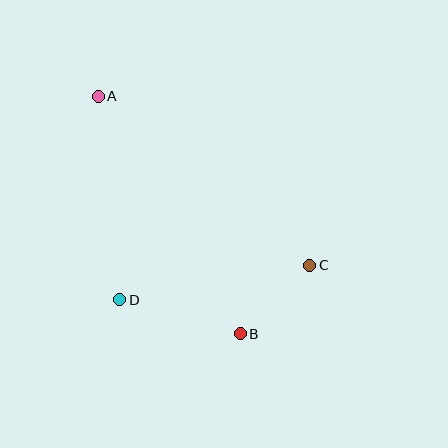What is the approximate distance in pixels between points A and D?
The distance between A and D is approximately 205 pixels.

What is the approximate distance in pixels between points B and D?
The distance between B and D is approximately 125 pixels.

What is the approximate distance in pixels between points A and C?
The distance between A and C is approximately 271 pixels.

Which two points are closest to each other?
Points B and C are closest to each other.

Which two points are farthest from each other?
Points A and B are farthest from each other.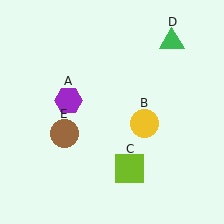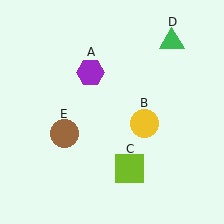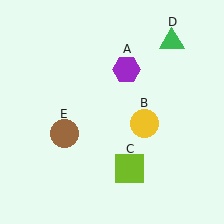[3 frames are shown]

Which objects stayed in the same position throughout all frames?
Yellow circle (object B) and lime square (object C) and green triangle (object D) and brown circle (object E) remained stationary.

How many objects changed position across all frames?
1 object changed position: purple hexagon (object A).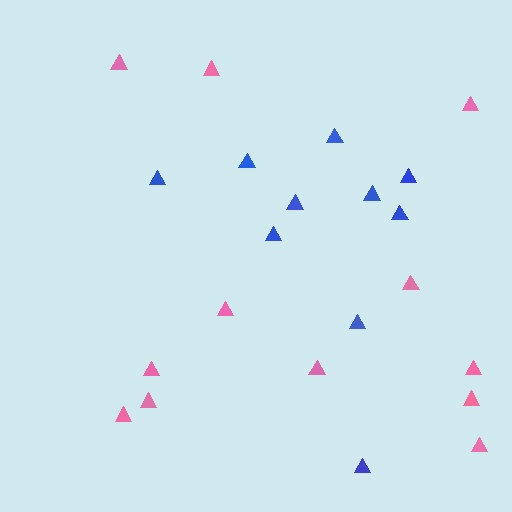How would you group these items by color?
There are 2 groups: one group of blue triangles (10) and one group of pink triangles (12).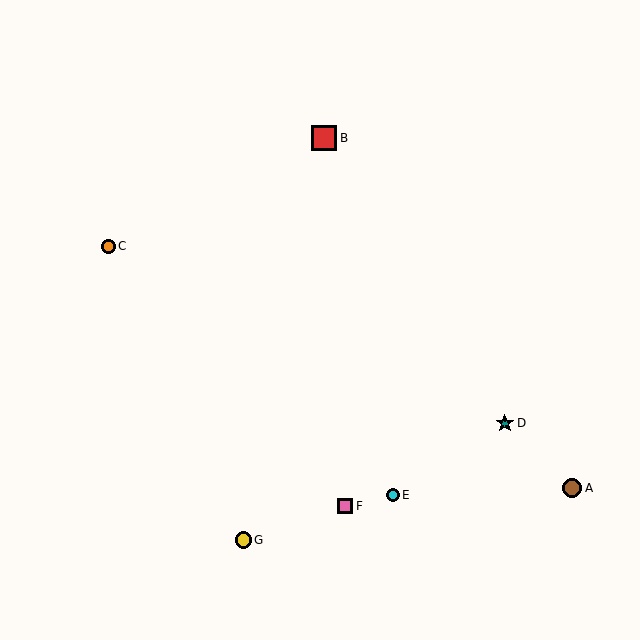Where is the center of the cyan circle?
The center of the cyan circle is at (393, 495).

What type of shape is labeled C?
Shape C is an orange circle.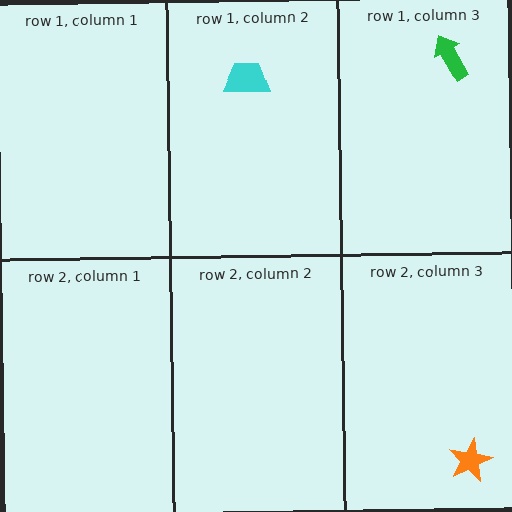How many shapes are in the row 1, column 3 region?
1.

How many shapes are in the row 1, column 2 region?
1.